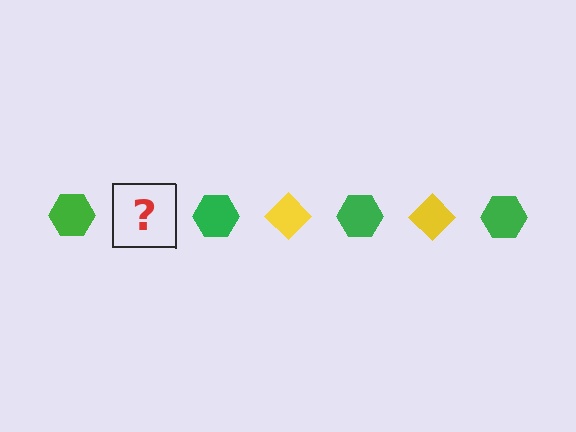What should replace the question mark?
The question mark should be replaced with a yellow diamond.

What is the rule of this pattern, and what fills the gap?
The rule is that the pattern alternates between green hexagon and yellow diamond. The gap should be filled with a yellow diamond.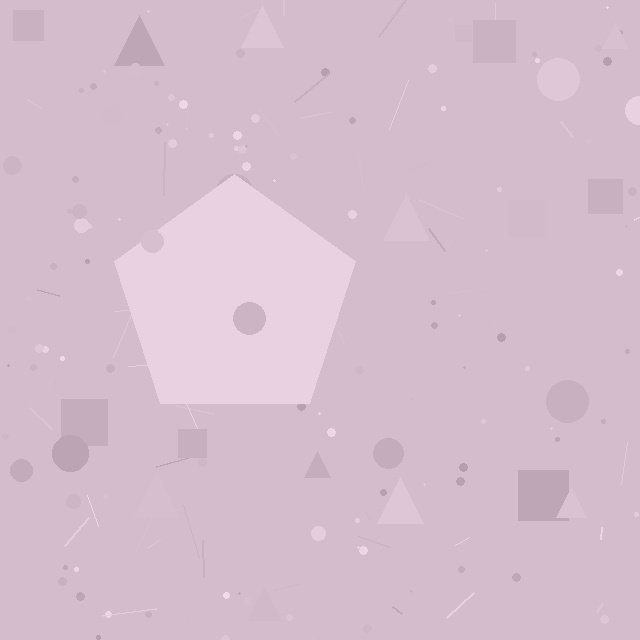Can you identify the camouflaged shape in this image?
The camouflaged shape is a pentagon.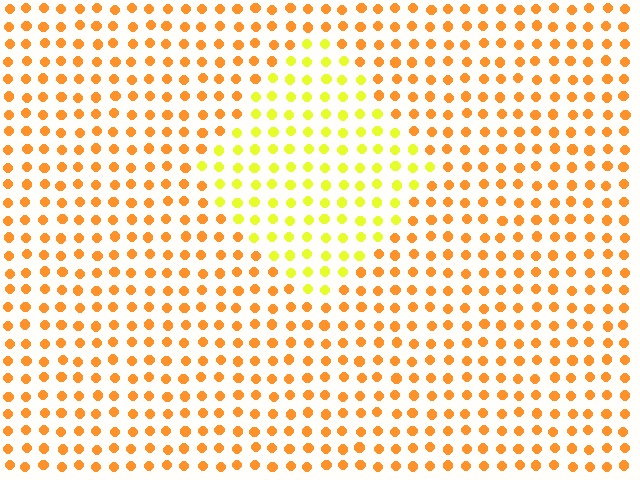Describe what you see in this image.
The image is filled with small orange elements in a uniform arrangement. A diamond-shaped region is visible where the elements are tinted to a slightly different hue, forming a subtle color boundary.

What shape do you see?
I see a diamond.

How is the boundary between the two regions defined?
The boundary is defined purely by a slight shift in hue (about 38 degrees). Spacing, size, and orientation are identical on both sides.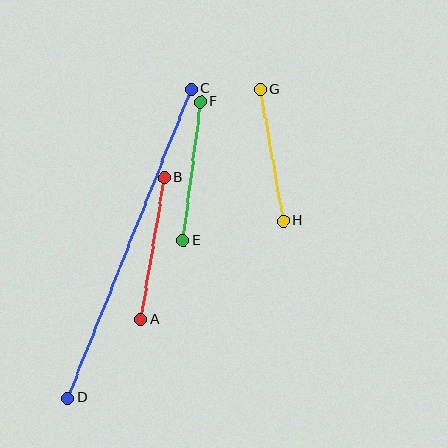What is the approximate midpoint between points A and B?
The midpoint is at approximately (152, 248) pixels.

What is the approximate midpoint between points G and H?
The midpoint is at approximately (272, 155) pixels.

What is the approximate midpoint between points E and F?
The midpoint is at approximately (192, 171) pixels.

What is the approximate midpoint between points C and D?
The midpoint is at approximately (129, 244) pixels.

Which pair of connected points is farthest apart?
Points C and D are farthest apart.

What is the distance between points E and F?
The distance is approximately 139 pixels.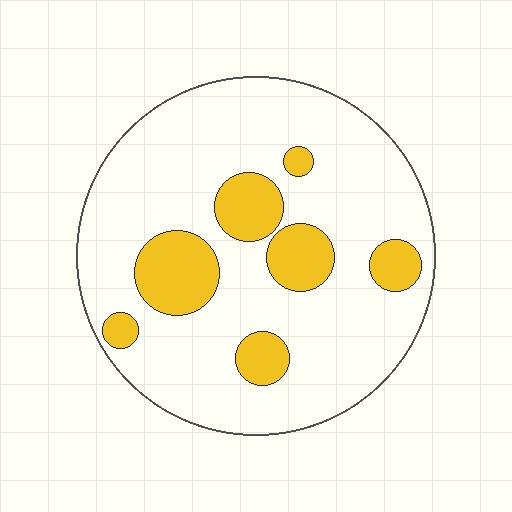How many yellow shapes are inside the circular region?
7.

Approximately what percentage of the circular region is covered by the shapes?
Approximately 20%.